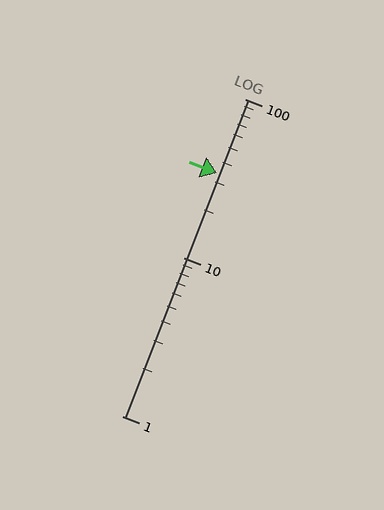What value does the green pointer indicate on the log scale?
The pointer indicates approximately 34.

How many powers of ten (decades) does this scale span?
The scale spans 2 decades, from 1 to 100.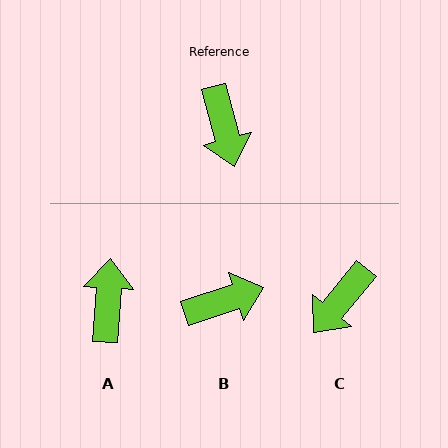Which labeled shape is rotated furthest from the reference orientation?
A, about 161 degrees away.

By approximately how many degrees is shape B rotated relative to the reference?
Approximately 93 degrees counter-clockwise.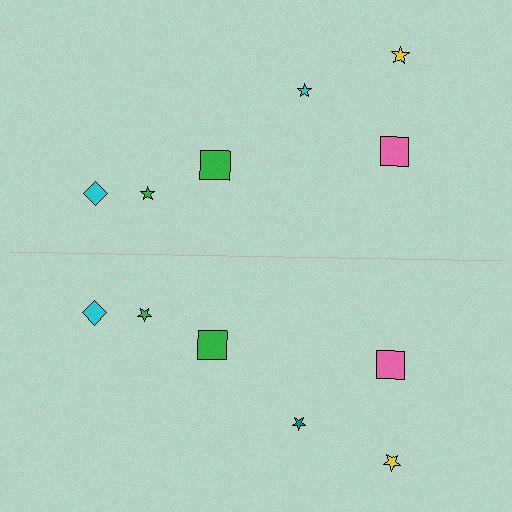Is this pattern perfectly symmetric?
No, the pattern is not perfectly symmetric. The teal star on the bottom side breaks the symmetry — its mirror counterpart is cyan.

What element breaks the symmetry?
The teal star on the bottom side breaks the symmetry — its mirror counterpart is cyan.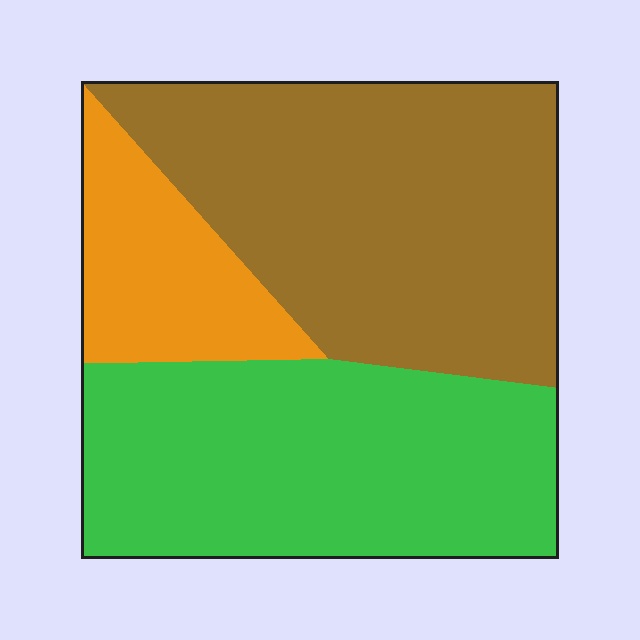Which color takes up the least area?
Orange, at roughly 15%.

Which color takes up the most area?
Brown, at roughly 45%.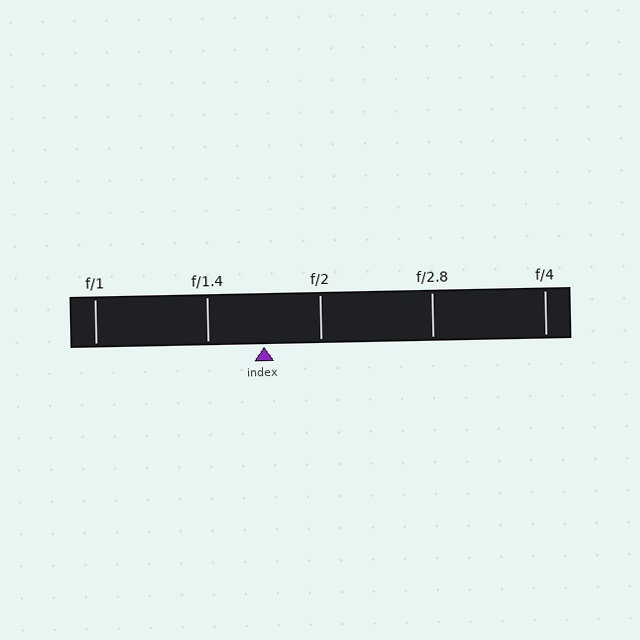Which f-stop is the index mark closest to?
The index mark is closest to f/1.4.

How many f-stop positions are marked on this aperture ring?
There are 5 f-stop positions marked.